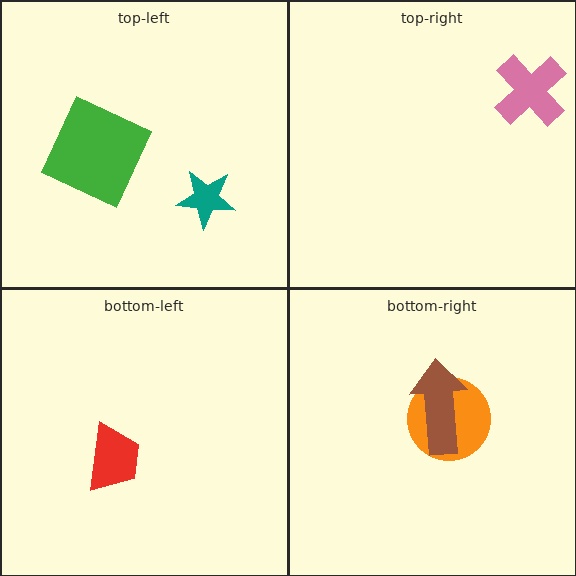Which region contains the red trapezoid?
The bottom-left region.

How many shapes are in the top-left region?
2.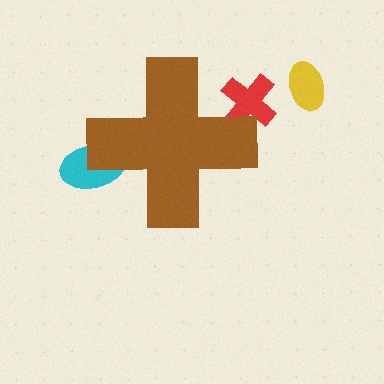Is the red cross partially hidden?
Yes, the red cross is partially hidden behind the brown cross.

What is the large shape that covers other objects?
A brown cross.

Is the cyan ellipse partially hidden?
Yes, the cyan ellipse is partially hidden behind the brown cross.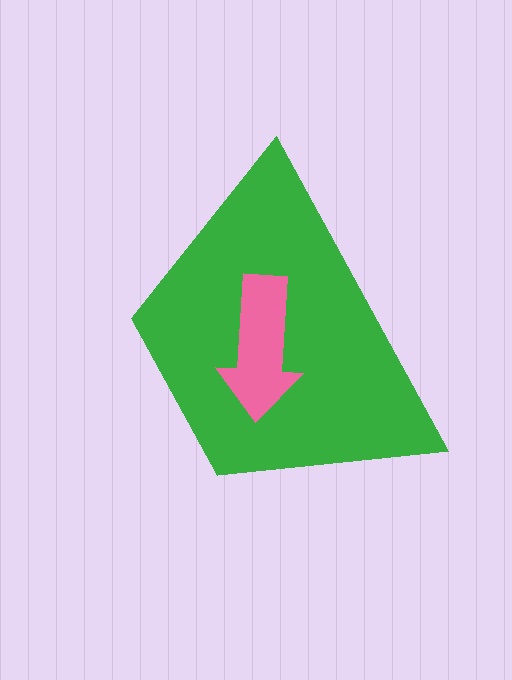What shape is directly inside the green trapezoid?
The pink arrow.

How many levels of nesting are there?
2.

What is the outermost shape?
The green trapezoid.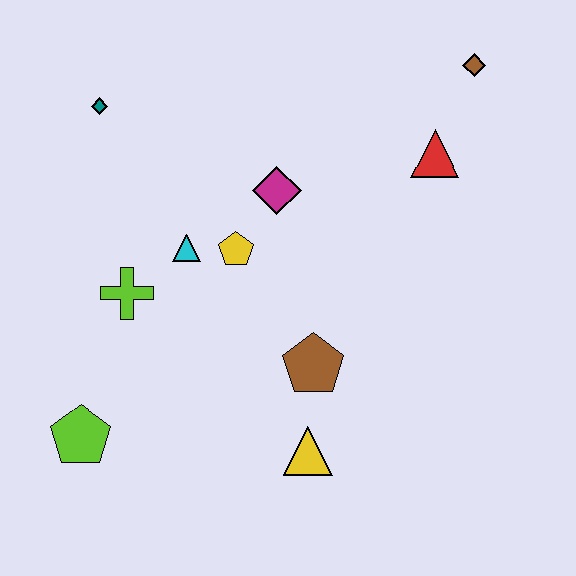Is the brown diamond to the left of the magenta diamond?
No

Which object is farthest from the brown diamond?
The lime pentagon is farthest from the brown diamond.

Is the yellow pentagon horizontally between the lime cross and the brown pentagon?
Yes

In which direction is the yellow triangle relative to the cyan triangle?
The yellow triangle is below the cyan triangle.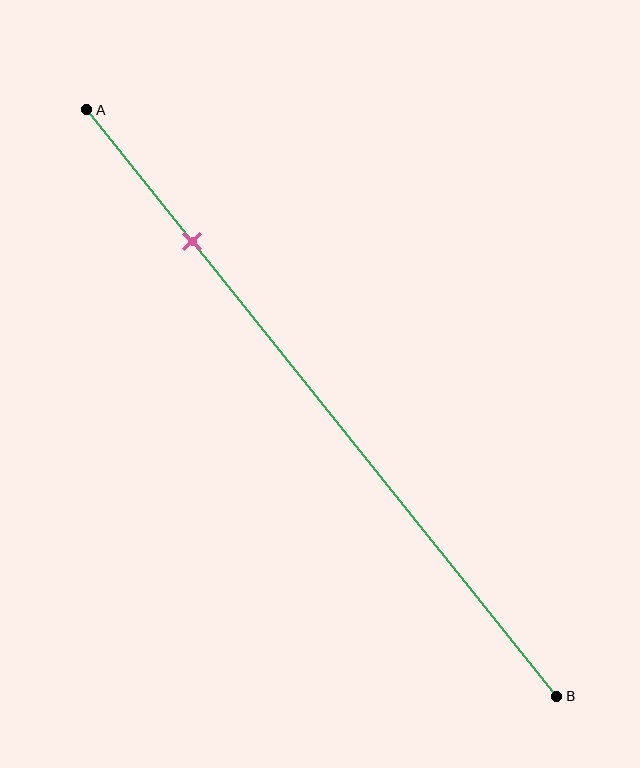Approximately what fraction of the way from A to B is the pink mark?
The pink mark is approximately 20% of the way from A to B.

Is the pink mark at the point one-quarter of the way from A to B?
Yes, the mark is approximately at the one-quarter point.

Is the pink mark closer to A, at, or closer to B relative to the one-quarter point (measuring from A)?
The pink mark is approximately at the one-quarter point of segment AB.